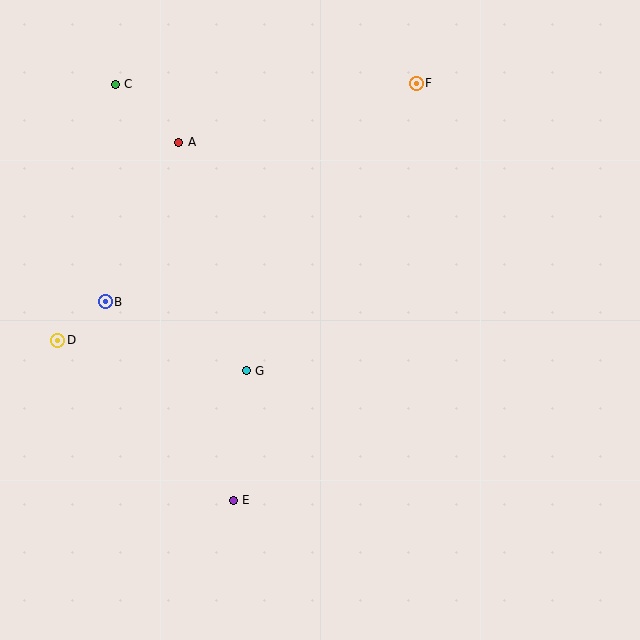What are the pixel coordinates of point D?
Point D is at (58, 340).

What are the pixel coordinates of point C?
Point C is at (115, 84).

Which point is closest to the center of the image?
Point G at (246, 371) is closest to the center.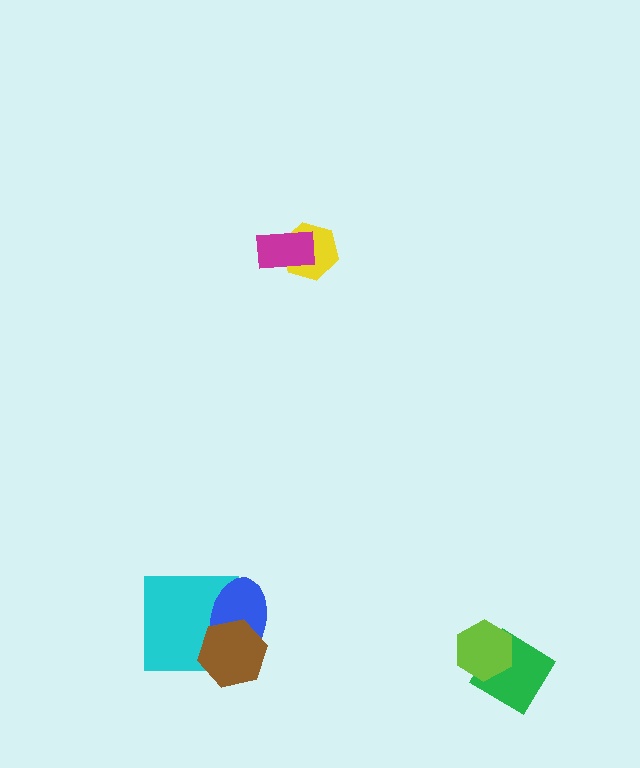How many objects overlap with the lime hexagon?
1 object overlaps with the lime hexagon.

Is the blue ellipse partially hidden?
Yes, it is partially covered by another shape.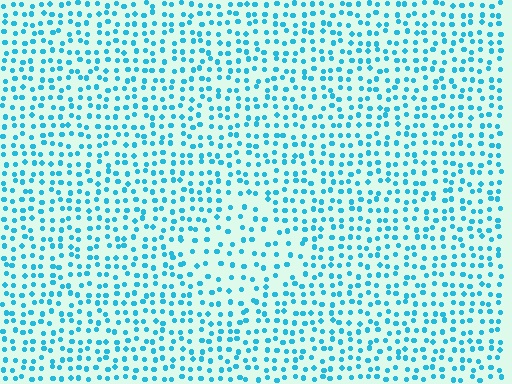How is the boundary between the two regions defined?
The boundary is defined by a change in element density (approximately 1.6x ratio). All elements are the same color, size, and shape.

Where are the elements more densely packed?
The elements are more densely packed outside the diamond boundary.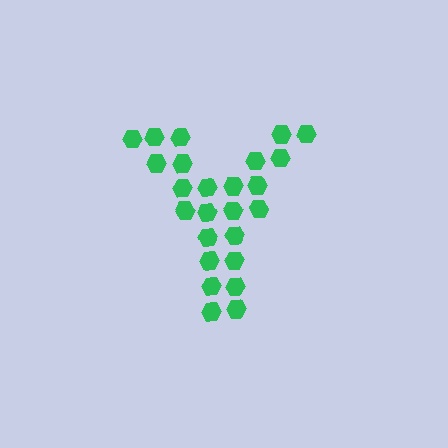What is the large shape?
The large shape is the letter Y.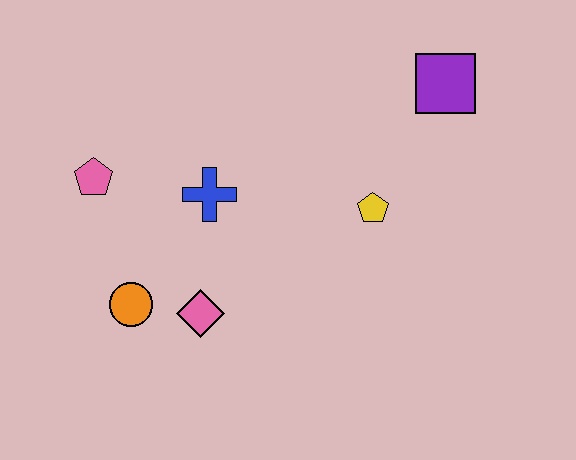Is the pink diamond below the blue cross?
Yes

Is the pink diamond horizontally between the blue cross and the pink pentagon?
Yes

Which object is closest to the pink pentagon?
The blue cross is closest to the pink pentagon.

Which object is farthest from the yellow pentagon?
The pink pentagon is farthest from the yellow pentagon.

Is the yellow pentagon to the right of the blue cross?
Yes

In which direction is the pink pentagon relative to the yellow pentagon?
The pink pentagon is to the left of the yellow pentagon.